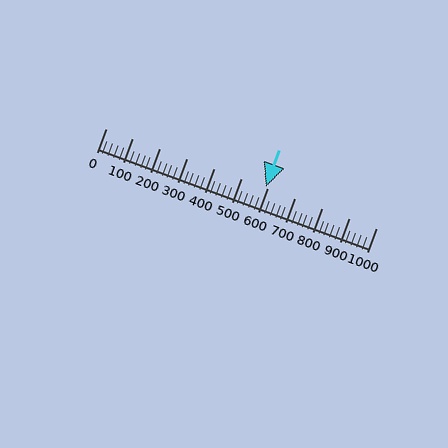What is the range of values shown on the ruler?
The ruler shows values from 0 to 1000.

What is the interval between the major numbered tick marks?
The major tick marks are spaced 100 units apart.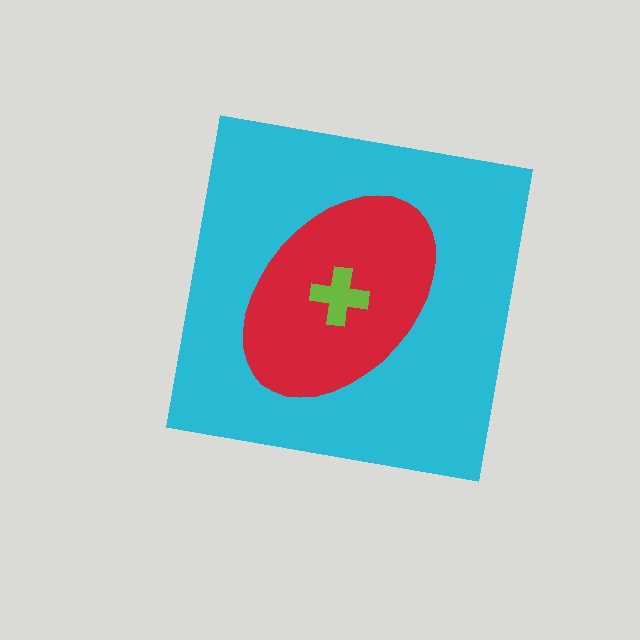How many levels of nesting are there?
3.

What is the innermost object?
The lime cross.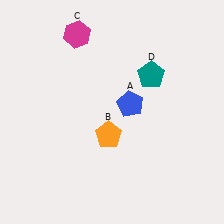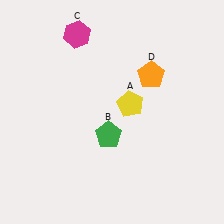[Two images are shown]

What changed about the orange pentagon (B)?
In Image 1, B is orange. In Image 2, it changed to green.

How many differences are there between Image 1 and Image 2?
There are 3 differences between the two images.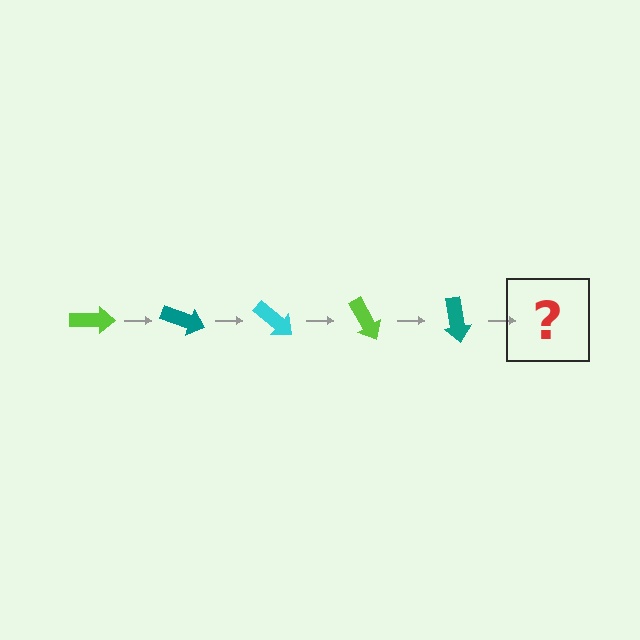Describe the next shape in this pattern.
It should be a cyan arrow, rotated 100 degrees from the start.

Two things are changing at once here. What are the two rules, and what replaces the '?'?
The two rules are that it rotates 20 degrees each step and the color cycles through lime, teal, and cyan. The '?' should be a cyan arrow, rotated 100 degrees from the start.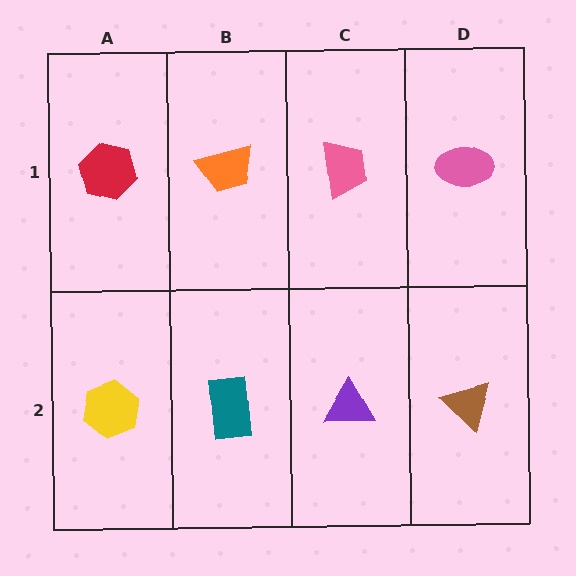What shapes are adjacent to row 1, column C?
A purple triangle (row 2, column C), an orange trapezoid (row 1, column B), a pink ellipse (row 1, column D).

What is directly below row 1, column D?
A brown triangle.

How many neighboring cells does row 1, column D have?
2.